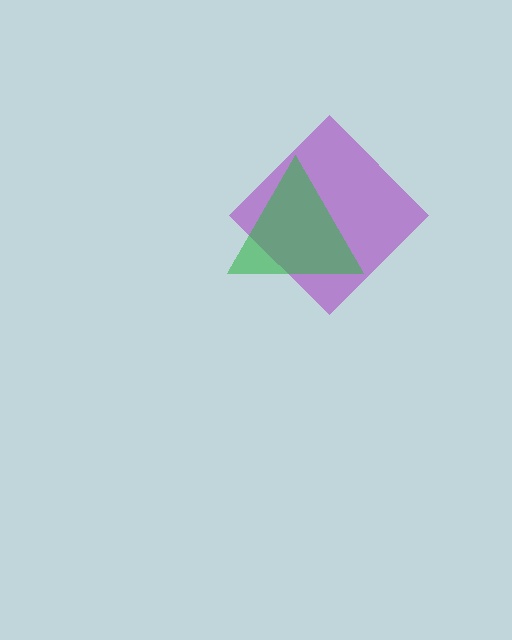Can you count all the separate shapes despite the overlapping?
Yes, there are 2 separate shapes.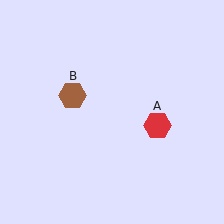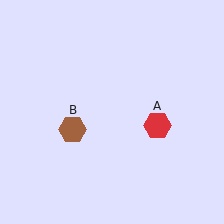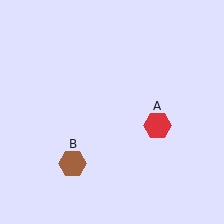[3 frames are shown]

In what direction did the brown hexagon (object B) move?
The brown hexagon (object B) moved down.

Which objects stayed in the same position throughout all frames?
Red hexagon (object A) remained stationary.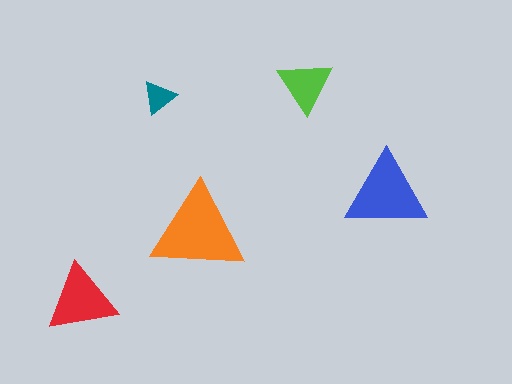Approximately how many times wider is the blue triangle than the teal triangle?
About 2.5 times wider.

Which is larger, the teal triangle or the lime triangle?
The lime one.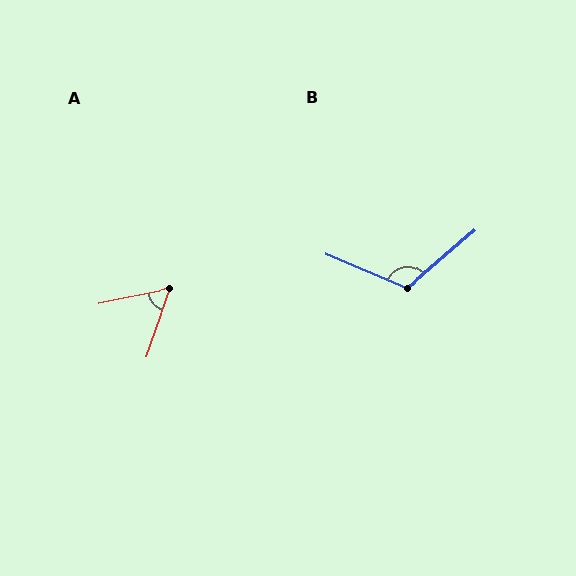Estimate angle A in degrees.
Approximately 59 degrees.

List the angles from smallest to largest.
A (59°), B (116°).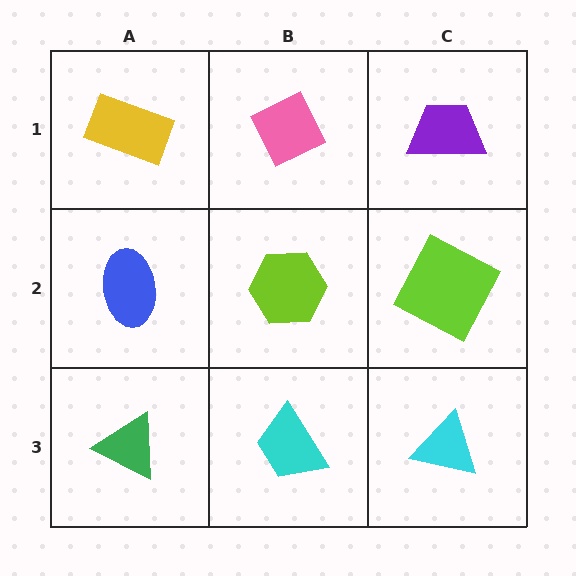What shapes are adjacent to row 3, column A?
A blue ellipse (row 2, column A), a cyan trapezoid (row 3, column B).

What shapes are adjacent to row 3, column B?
A lime hexagon (row 2, column B), a green triangle (row 3, column A), a cyan triangle (row 3, column C).